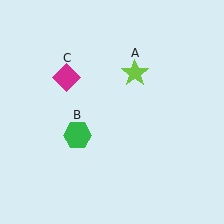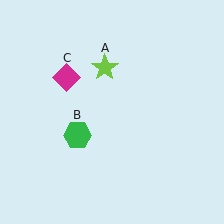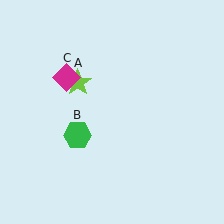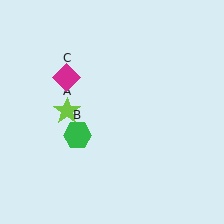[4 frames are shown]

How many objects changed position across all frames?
1 object changed position: lime star (object A).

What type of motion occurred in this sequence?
The lime star (object A) rotated counterclockwise around the center of the scene.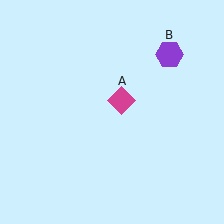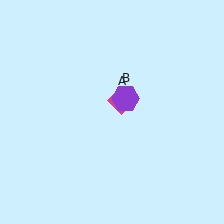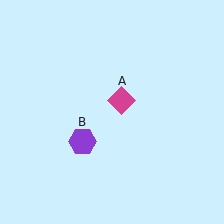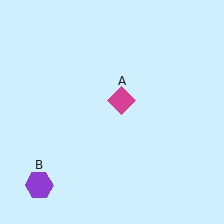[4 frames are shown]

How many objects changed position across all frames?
1 object changed position: purple hexagon (object B).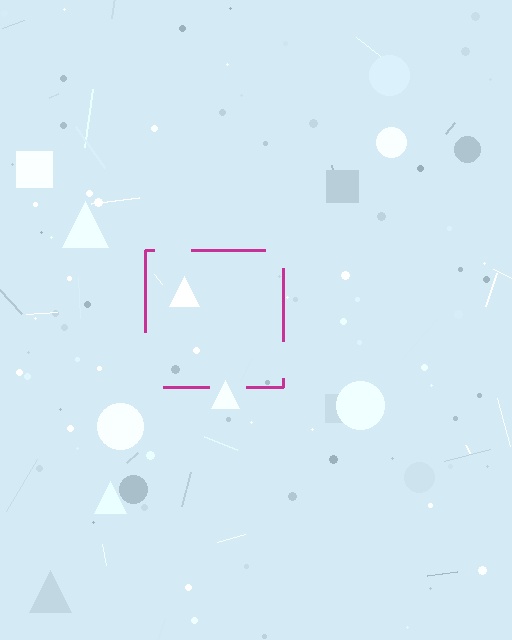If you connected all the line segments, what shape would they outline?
They would outline a square.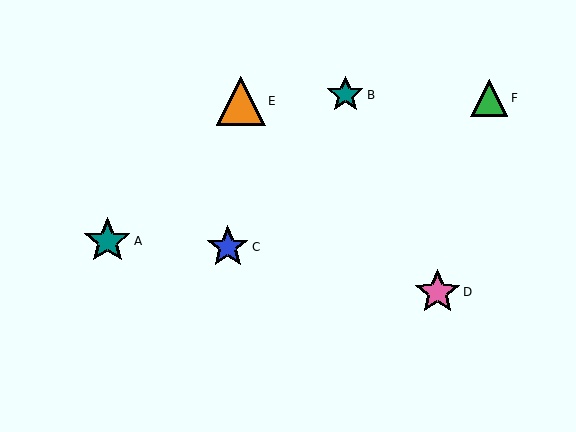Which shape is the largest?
The orange triangle (labeled E) is the largest.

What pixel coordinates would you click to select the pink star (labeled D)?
Click at (437, 292) to select the pink star D.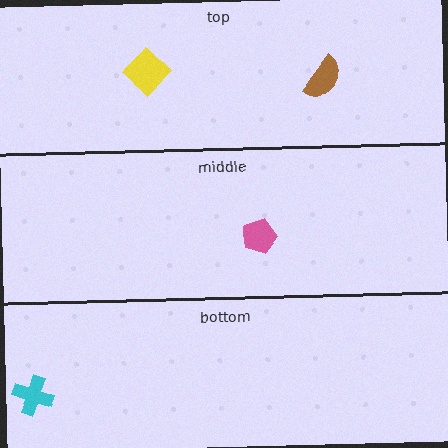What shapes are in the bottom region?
The cyan cross.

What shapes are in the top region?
The brown semicircle, the yellow diamond.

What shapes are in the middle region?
The pink pentagon.